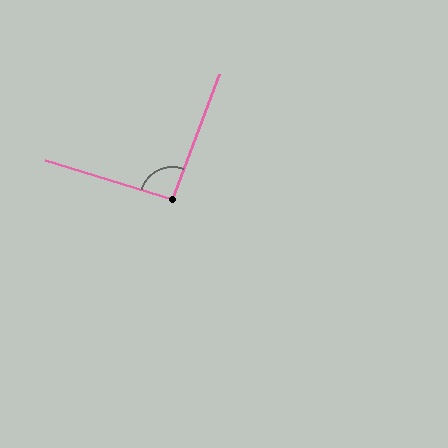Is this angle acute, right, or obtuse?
It is approximately a right angle.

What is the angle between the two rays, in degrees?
Approximately 94 degrees.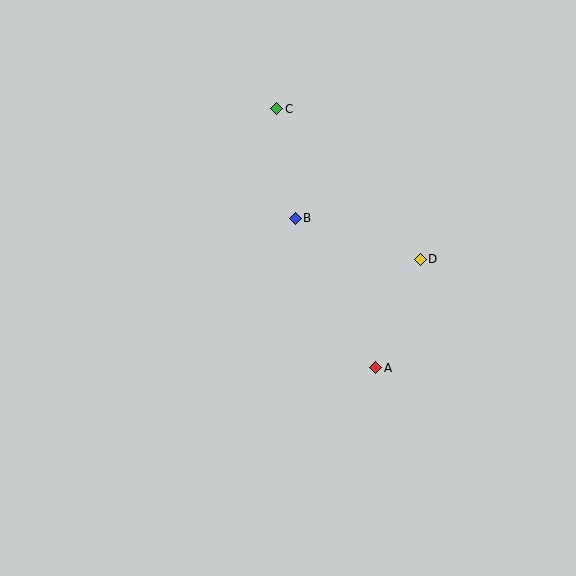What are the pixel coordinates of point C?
Point C is at (277, 109).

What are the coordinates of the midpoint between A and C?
The midpoint between A and C is at (326, 238).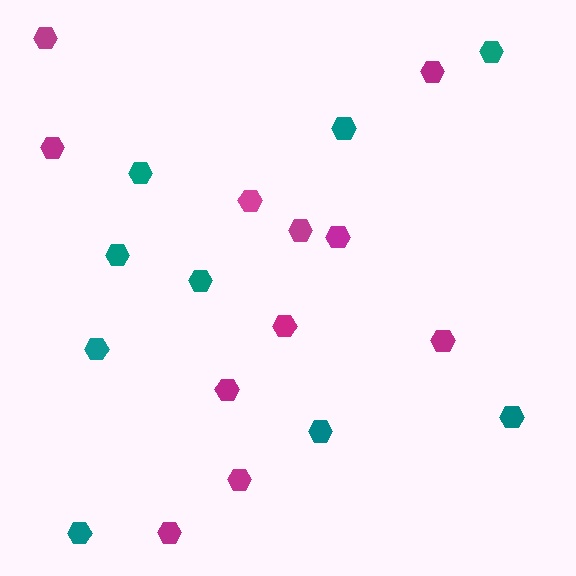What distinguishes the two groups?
There are 2 groups: one group of teal hexagons (9) and one group of magenta hexagons (11).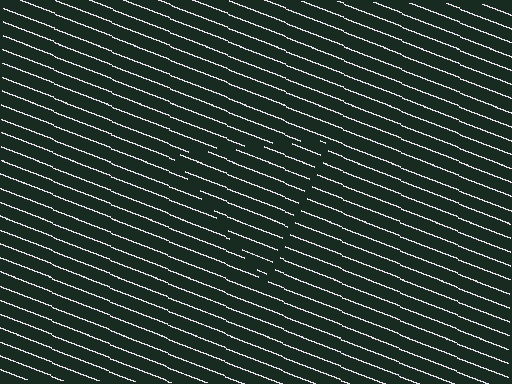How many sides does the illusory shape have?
3 sides — the line-ends trace a triangle.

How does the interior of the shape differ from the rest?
The interior of the shape contains the same grating, shifted by half a period — the contour is defined by the phase discontinuity where line-ends from the inner and outer gratings abut.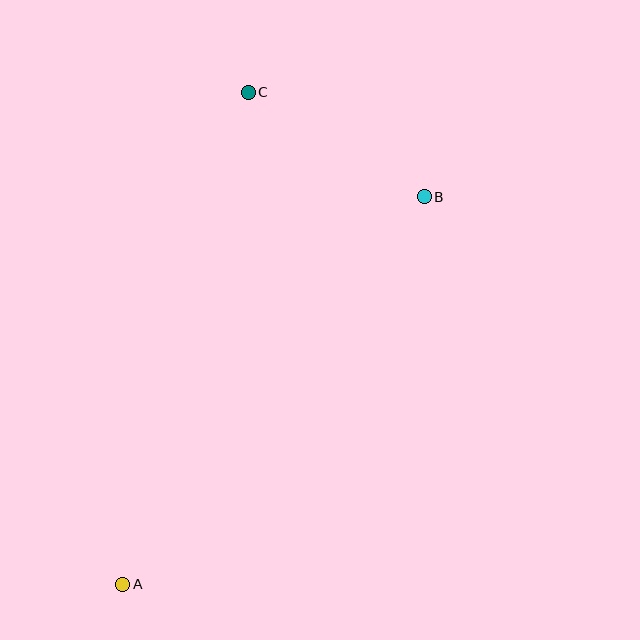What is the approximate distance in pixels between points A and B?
The distance between A and B is approximately 491 pixels.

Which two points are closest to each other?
Points B and C are closest to each other.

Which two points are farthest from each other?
Points A and C are farthest from each other.